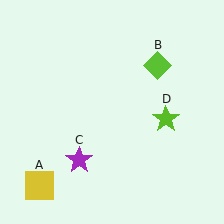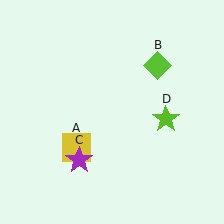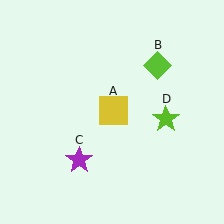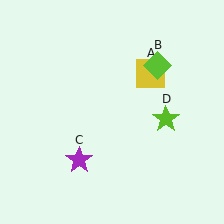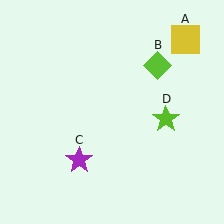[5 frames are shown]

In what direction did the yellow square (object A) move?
The yellow square (object A) moved up and to the right.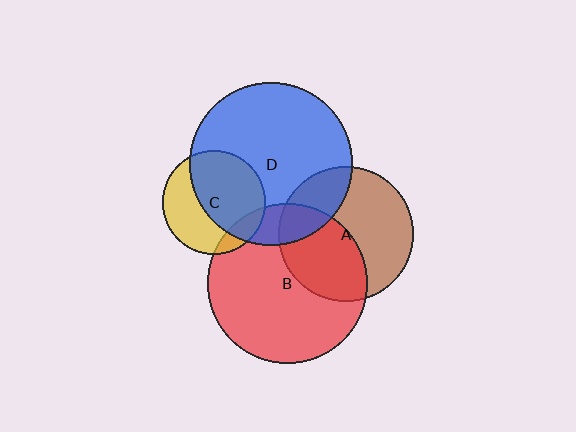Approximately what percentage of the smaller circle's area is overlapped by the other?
Approximately 25%.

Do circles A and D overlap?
Yes.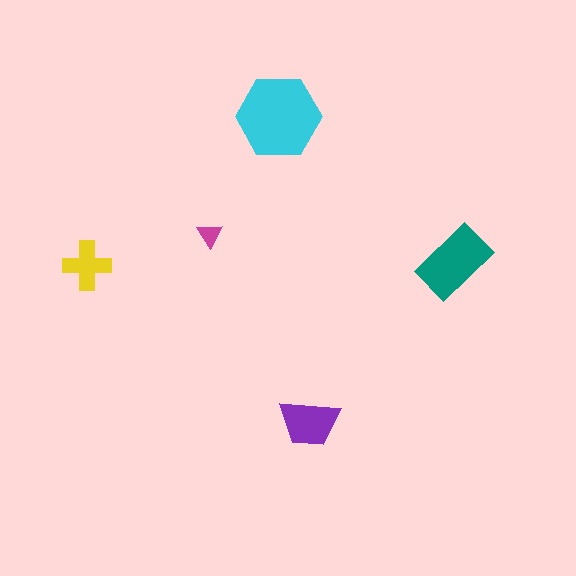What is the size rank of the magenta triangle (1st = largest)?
5th.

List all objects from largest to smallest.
The cyan hexagon, the teal rectangle, the purple trapezoid, the yellow cross, the magenta triangle.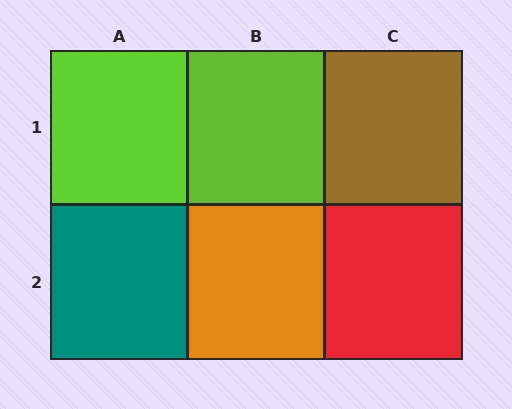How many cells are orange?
1 cell is orange.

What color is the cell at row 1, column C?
Brown.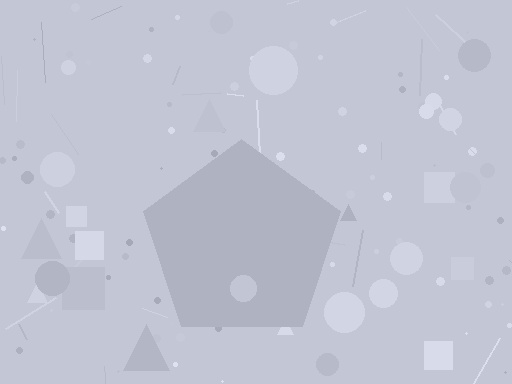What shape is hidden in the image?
A pentagon is hidden in the image.